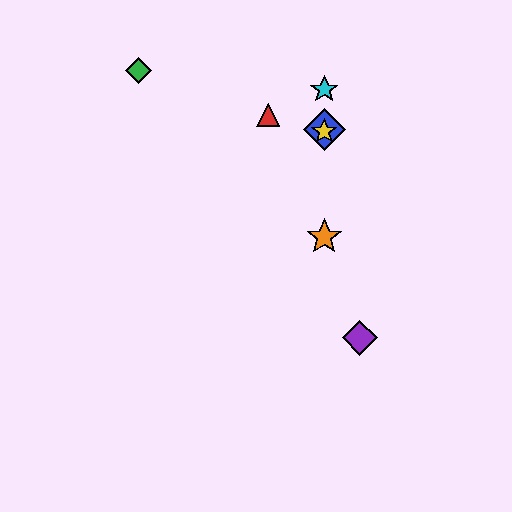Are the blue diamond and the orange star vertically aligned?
Yes, both are at x≈324.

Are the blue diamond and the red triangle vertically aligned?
No, the blue diamond is at x≈324 and the red triangle is at x≈268.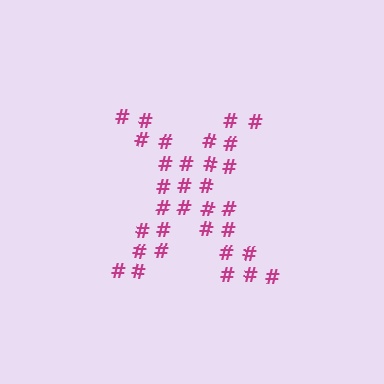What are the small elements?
The small elements are hash symbols.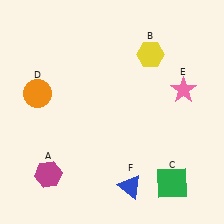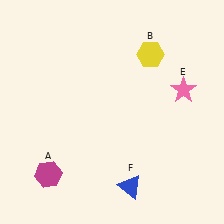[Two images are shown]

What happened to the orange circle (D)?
The orange circle (D) was removed in Image 2. It was in the top-left area of Image 1.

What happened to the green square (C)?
The green square (C) was removed in Image 2. It was in the bottom-right area of Image 1.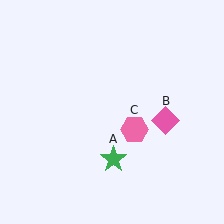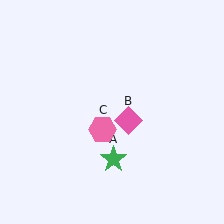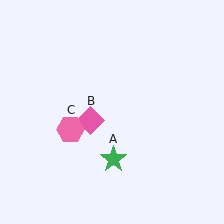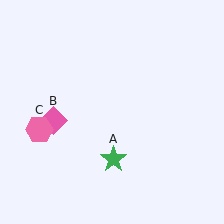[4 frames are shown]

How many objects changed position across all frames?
2 objects changed position: pink diamond (object B), pink hexagon (object C).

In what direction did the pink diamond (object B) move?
The pink diamond (object B) moved left.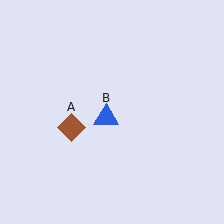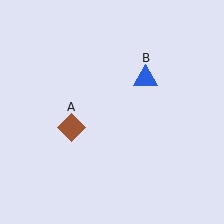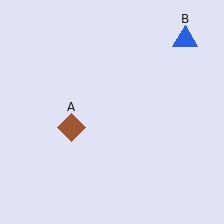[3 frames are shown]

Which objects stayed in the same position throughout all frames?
Brown diamond (object A) remained stationary.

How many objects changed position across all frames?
1 object changed position: blue triangle (object B).